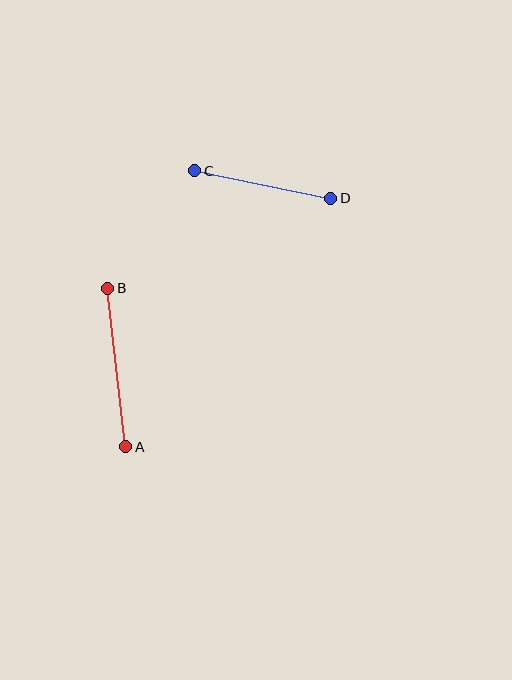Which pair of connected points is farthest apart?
Points A and B are farthest apart.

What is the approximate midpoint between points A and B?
The midpoint is at approximately (117, 368) pixels.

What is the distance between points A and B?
The distance is approximately 159 pixels.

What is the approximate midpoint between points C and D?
The midpoint is at approximately (263, 184) pixels.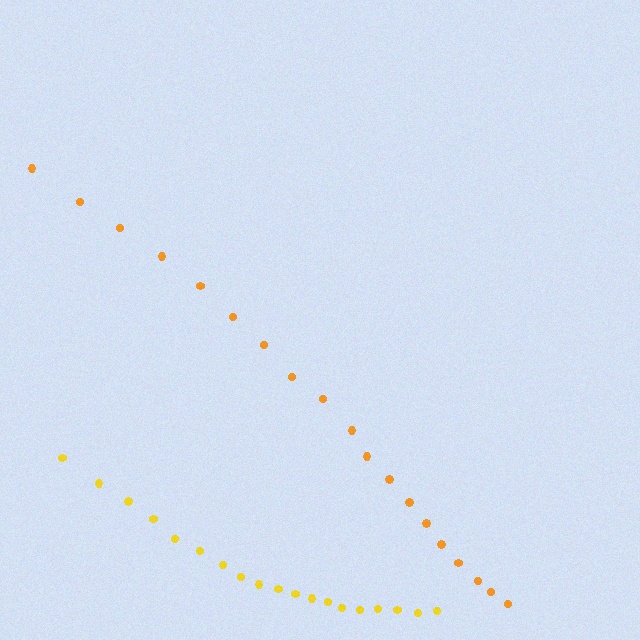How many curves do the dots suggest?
There are 2 distinct paths.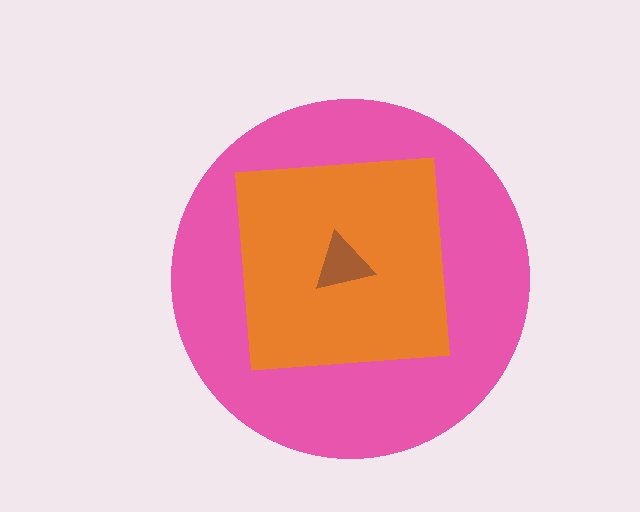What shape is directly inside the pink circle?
The orange square.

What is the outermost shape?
The pink circle.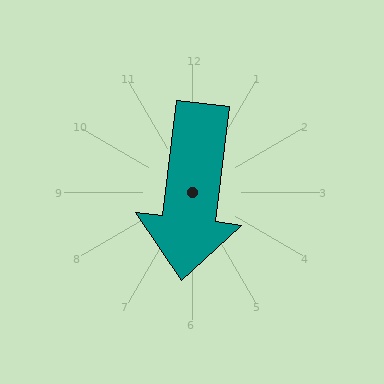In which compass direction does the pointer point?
South.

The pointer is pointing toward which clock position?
Roughly 6 o'clock.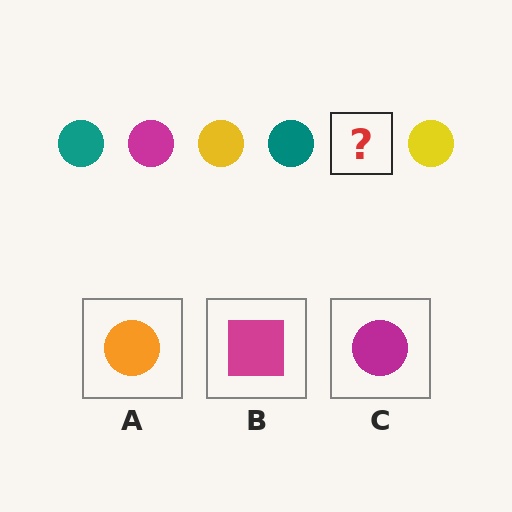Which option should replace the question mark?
Option C.